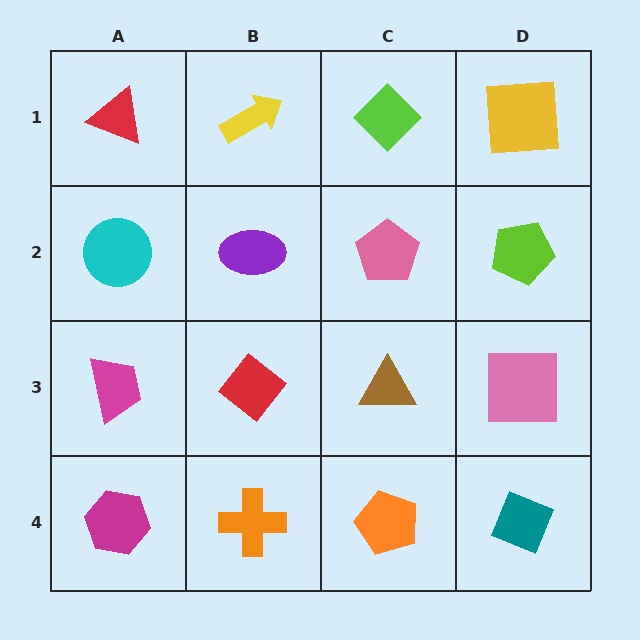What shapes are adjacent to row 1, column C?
A pink pentagon (row 2, column C), a yellow arrow (row 1, column B), a yellow square (row 1, column D).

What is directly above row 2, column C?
A lime diamond.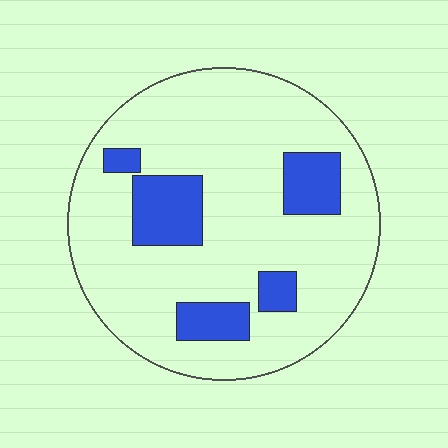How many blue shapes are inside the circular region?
5.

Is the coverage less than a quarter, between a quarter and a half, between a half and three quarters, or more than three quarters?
Less than a quarter.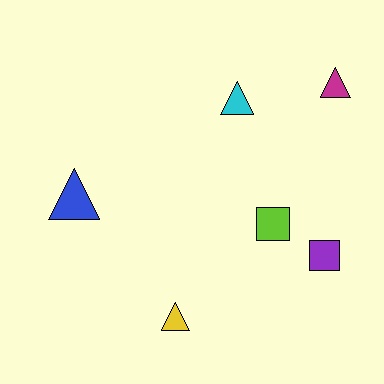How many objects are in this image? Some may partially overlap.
There are 6 objects.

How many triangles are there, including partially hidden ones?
There are 4 triangles.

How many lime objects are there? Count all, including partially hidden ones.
There is 1 lime object.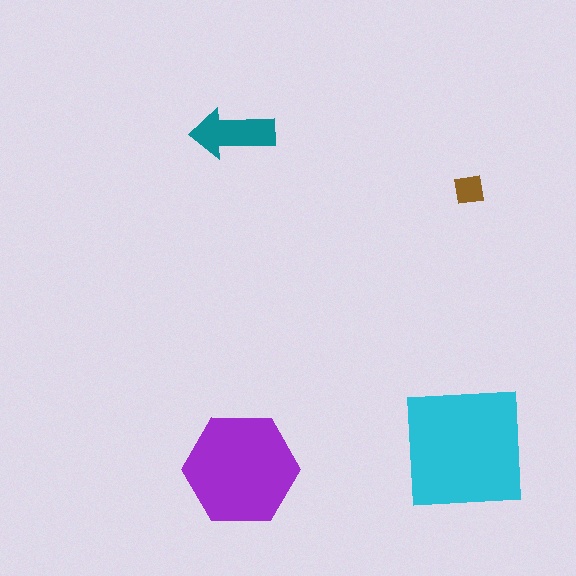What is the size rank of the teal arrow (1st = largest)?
3rd.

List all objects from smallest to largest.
The brown square, the teal arrow, the purple hexagon, the cyan square.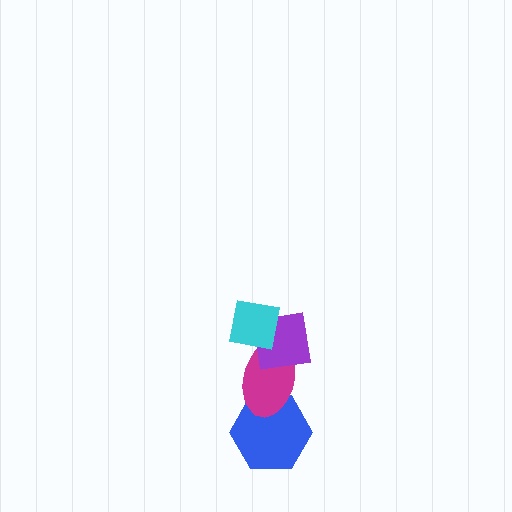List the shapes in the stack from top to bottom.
From top to bottom: the cyan square, the purple square, the magenta ellipse, the blue hexagon.